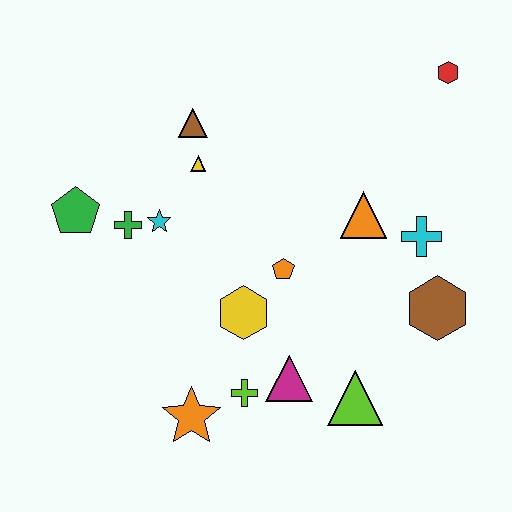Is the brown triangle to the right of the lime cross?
No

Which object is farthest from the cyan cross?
The green pentagon is farthest from the cyan cross.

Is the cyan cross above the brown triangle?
No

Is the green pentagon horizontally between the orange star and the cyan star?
No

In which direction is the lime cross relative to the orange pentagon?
The lime cross is below the orange pentagon.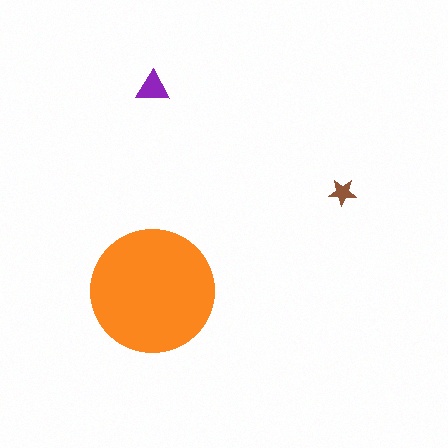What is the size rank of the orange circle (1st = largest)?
1st.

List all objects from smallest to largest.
The brown star, the purple triangle, the orange circle.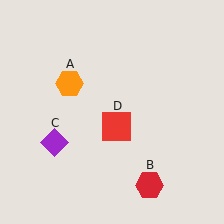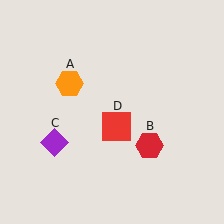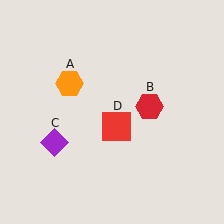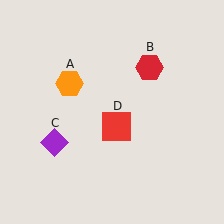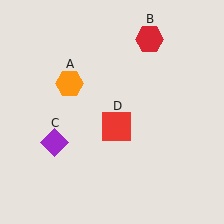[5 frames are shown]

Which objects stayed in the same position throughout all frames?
Orange hexagon (object A) and purple diamond (object C) and red square (object D) remained stationary.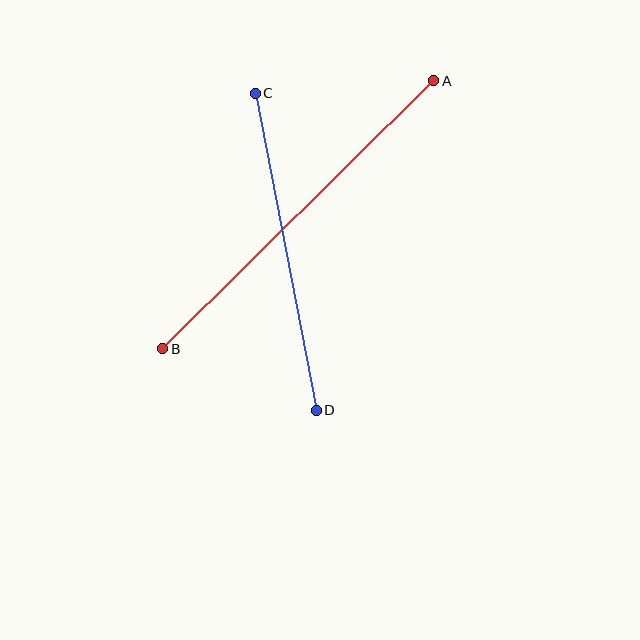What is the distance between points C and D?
The distance is approximately 323 pixels.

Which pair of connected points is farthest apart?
Points A and B are farthest apart.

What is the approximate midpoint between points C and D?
The midpoint is at approximately (286, 252) pixels.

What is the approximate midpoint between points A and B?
The midpoint is at approximately (298, 215) pixels.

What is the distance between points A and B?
The distance is approximately 382 pixels.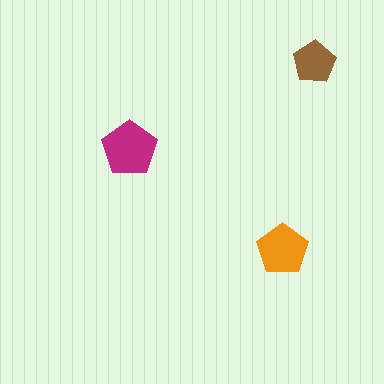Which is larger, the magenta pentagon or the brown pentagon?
The magenta one.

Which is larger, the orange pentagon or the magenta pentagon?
The magenta one.